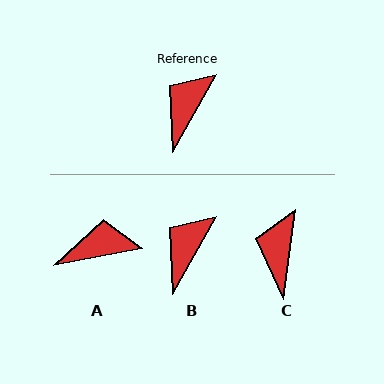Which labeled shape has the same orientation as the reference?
B.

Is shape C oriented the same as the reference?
No, it is off by about 22 degrees.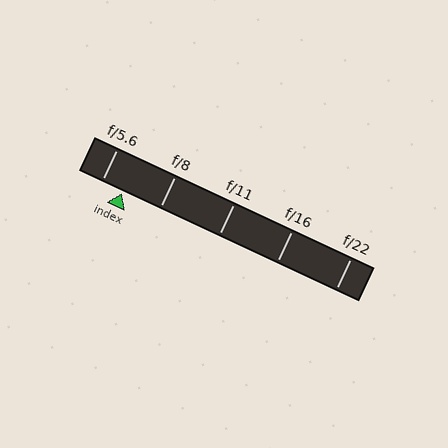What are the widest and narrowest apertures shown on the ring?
The widest aperture shown is f/5.6 and the narrowest is f/22.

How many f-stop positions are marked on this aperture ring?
There are 5 f-stop positions marked.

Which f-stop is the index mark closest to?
The index mark is closest to f/5.6.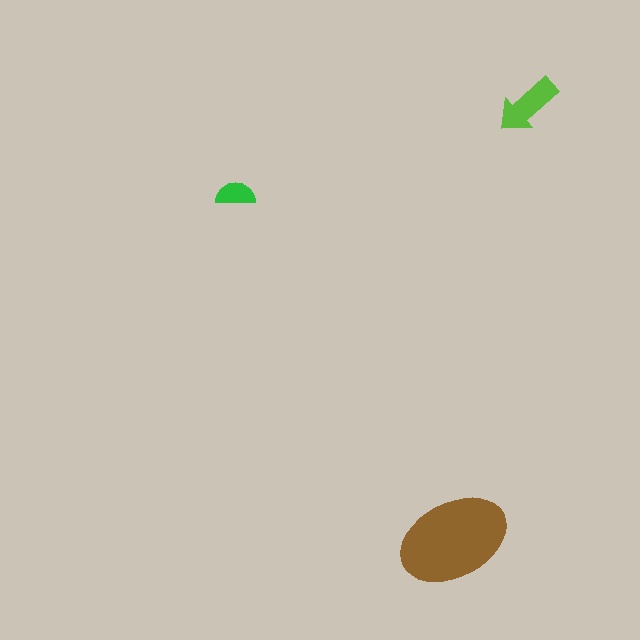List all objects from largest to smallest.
The brown ellipse, the lime arrow, the green semicircle.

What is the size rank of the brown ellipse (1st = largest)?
1st.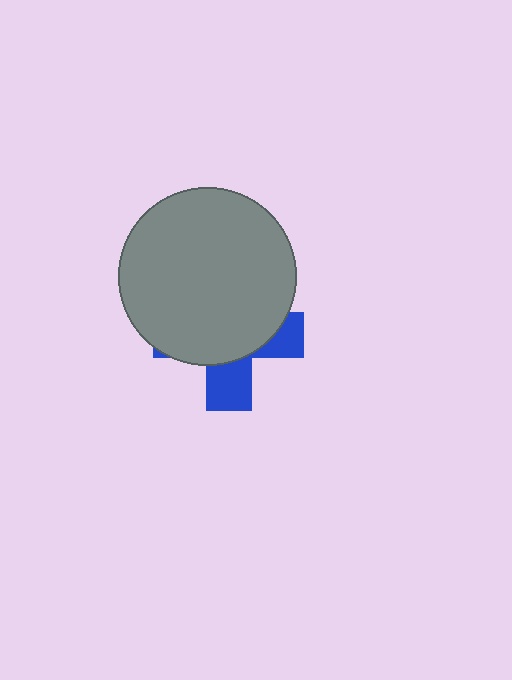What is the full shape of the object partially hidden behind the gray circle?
The partially hidden object is a blue cross.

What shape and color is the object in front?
The object in front is a gray circle.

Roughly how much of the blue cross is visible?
A small part of it is visible (roughly 32%).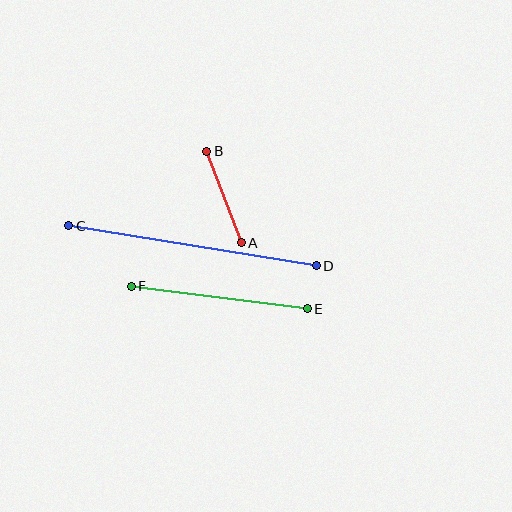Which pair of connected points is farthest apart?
Points C and D are farthest apart.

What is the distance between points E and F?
The distance is approximately 177 pixels.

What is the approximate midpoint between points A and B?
The midpoint is at approximately (224, 197) pixels.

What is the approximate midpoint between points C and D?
The midpoint is at approximately (192, 246) pixels.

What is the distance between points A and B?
The distance is approximately 98 pixels.